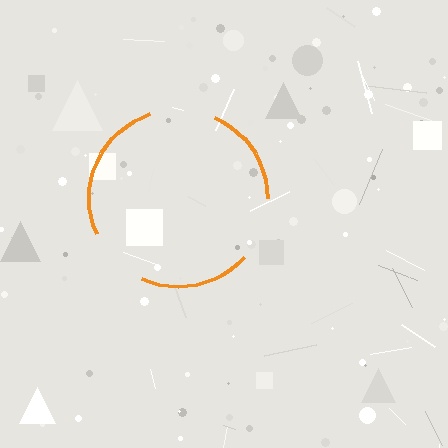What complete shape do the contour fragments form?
The contour fragments form a circle.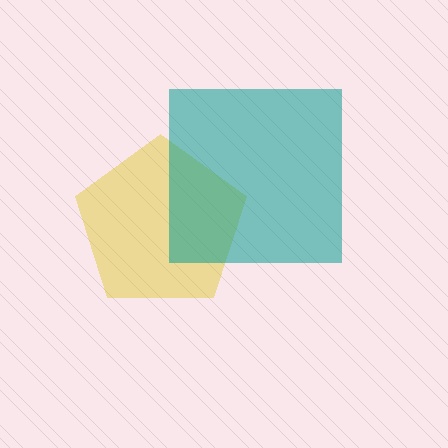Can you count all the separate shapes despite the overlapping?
Yes, there are 2 separate shapes.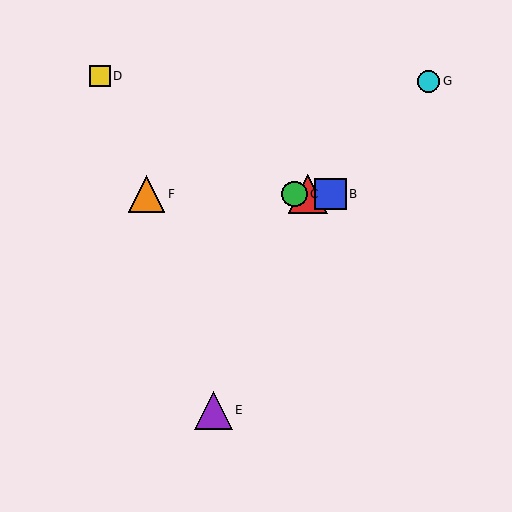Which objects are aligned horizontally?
Objects A, B, C, F are aligned horizontally.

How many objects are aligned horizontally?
4 objects (A, B, C, F) are aligned horizontally.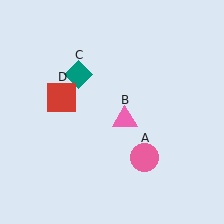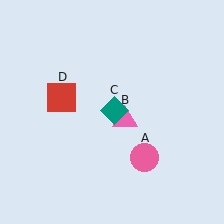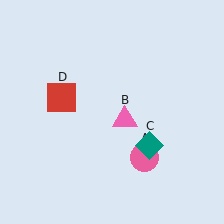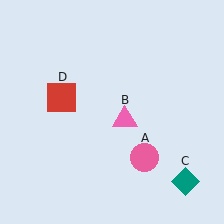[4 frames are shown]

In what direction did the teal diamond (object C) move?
The teal diamond (object C) moved down and to the right.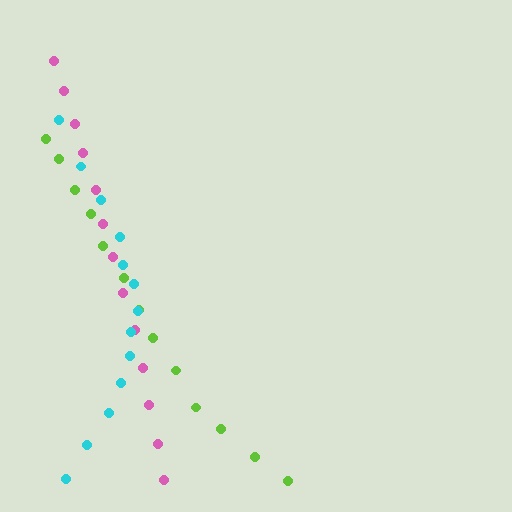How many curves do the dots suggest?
There are 3 distinct paths.